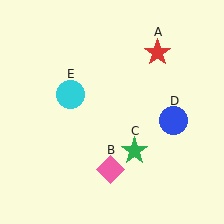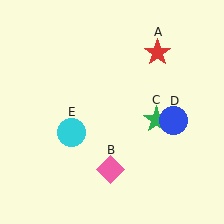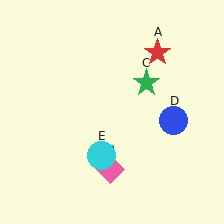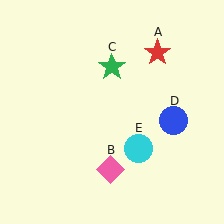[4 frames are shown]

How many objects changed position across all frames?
2 objects changed position: green star (object C), cyan circle (object E).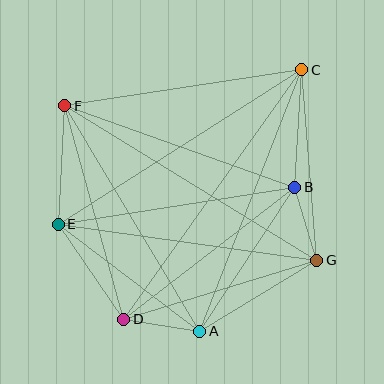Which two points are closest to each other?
Points B and G are closest to each other.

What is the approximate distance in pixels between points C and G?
The distance between C and G is approximately 191 pixels.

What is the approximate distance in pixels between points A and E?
The distance between A and E is approximately 178 pixels.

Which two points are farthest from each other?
Points C and D are farthest from each other.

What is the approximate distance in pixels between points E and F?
The distance between E and F is approximately 118 pixels.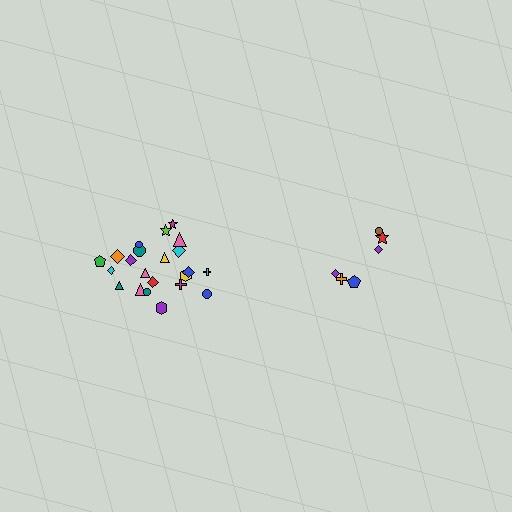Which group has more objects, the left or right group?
The left group.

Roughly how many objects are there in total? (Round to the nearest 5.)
Roughly 30 objects in total.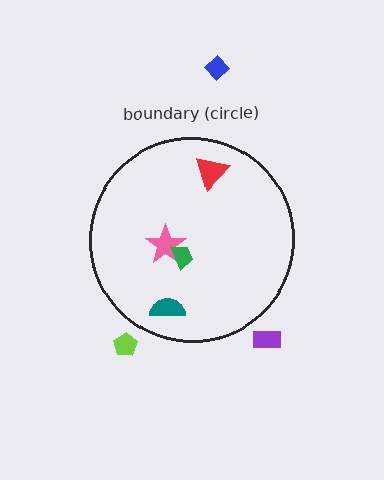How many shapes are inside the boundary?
4 inside, 3 outside.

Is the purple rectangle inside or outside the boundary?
Outside.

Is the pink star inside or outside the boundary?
Inside.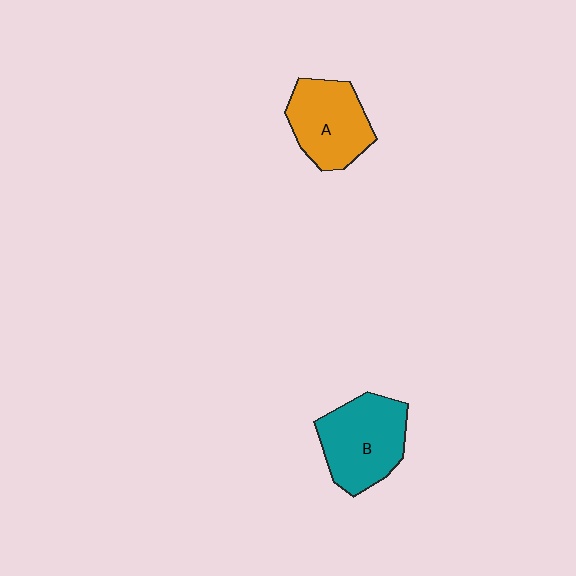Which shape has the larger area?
Shape B (teal).